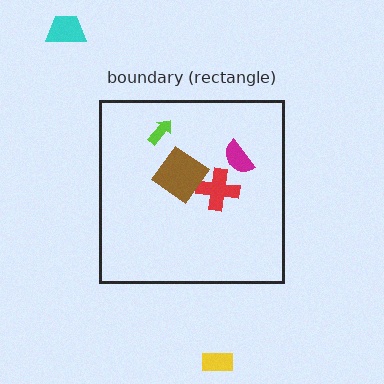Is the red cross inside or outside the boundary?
Inside.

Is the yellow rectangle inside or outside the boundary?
Outside.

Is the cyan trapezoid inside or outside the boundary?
Outside.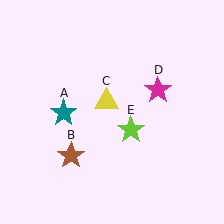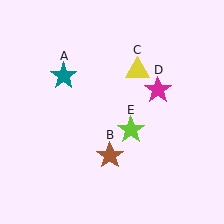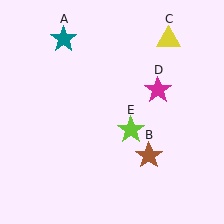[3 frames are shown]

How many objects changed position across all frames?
3 objects changed position: teal star (object A), brown star (object B), yellow triangle (object C).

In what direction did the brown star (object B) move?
The brown star (object B) moved right.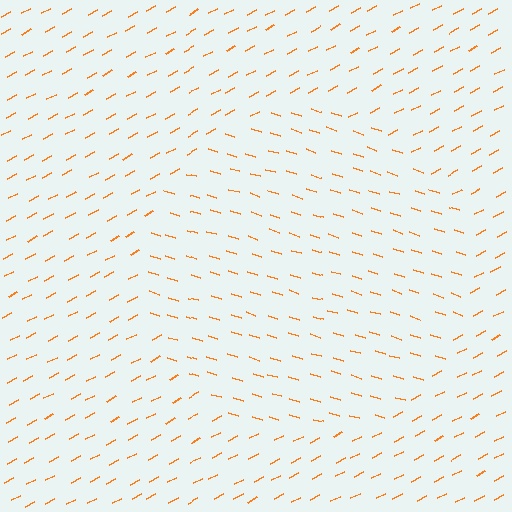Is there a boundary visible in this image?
Yes, there is a texture boundary formed by a change in line orientation.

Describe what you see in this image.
The image is filled with small orange line segments. A circle region in the image has lines oriented differently from the surrounding lines, creating a visible texture boundary.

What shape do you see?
I see a circle.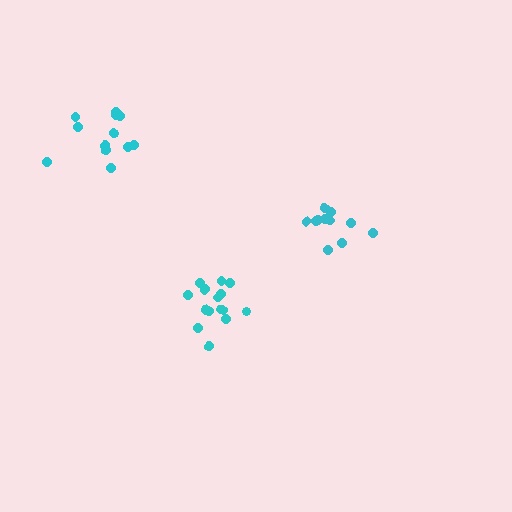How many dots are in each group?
Group 1: 11 dots, Group 2: 15 dots, Group 3: 13 dots (39 total).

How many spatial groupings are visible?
There are 3 spatial groupings.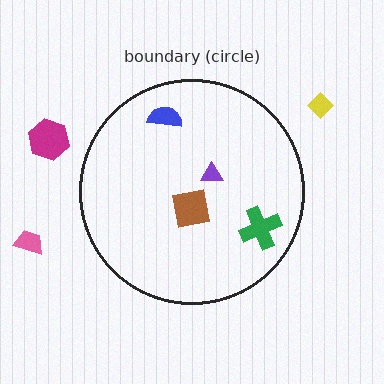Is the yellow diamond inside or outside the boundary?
Outside.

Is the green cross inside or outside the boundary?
Inside.